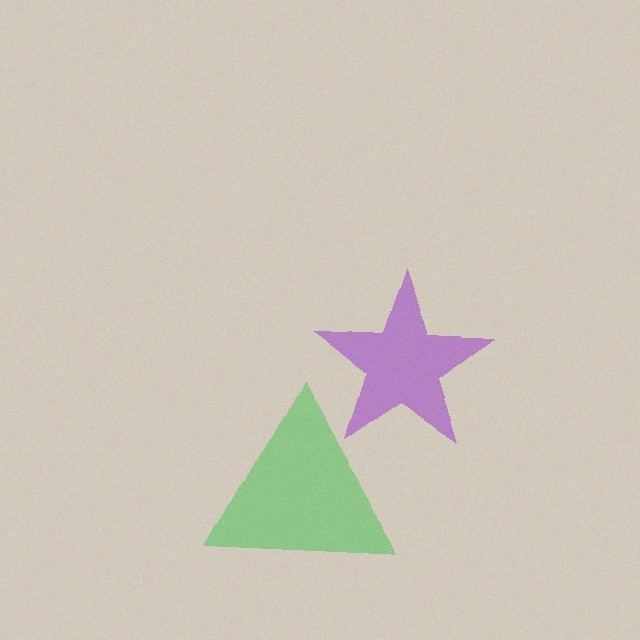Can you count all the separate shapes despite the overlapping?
Yes, there are 2 separate shapes.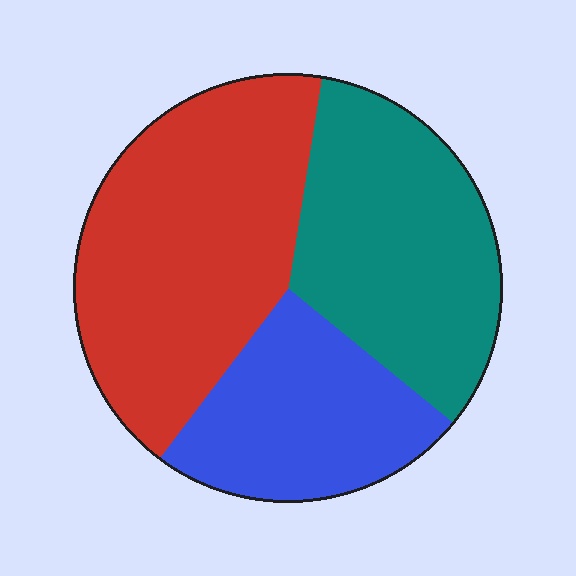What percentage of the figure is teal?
Teal takes up between a quarter and a half of the figure.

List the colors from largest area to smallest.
From largest to smallest: red, teal, blue.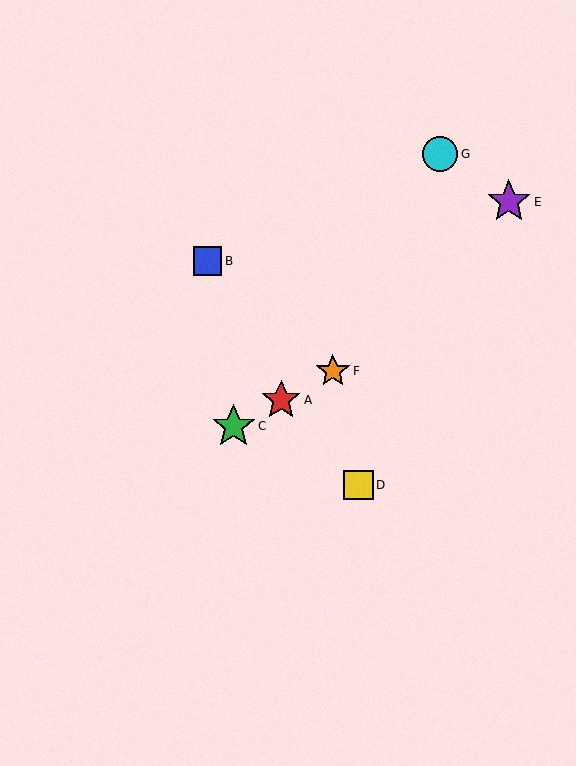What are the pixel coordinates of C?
Object C is at (234, 426).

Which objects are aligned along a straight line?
Objects A, C, F are aligned along a straight line.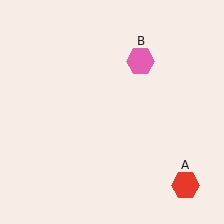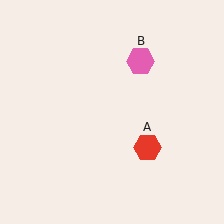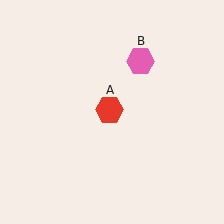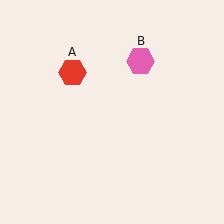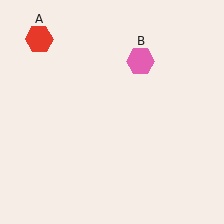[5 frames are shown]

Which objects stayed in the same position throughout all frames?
Pink hexagon (object B) remained stationary.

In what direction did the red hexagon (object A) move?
The red hexagon (object A) moved up and to the left.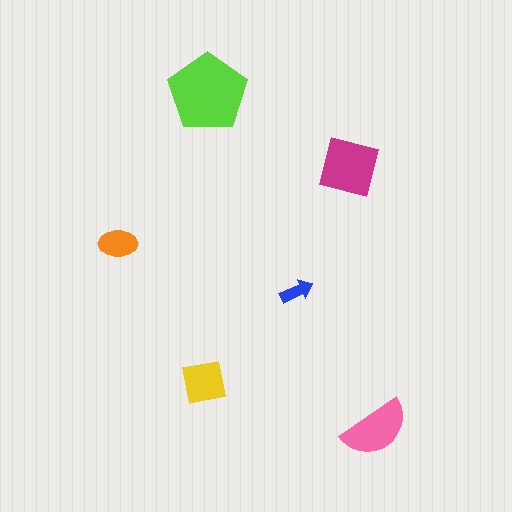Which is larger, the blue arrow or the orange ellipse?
The orange ellipse.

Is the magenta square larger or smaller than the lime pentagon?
Smaller.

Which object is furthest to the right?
The pink semicircle is rightmost.